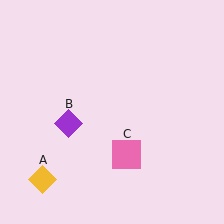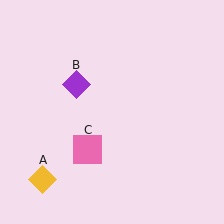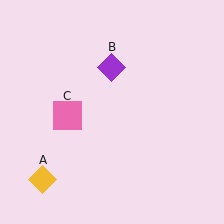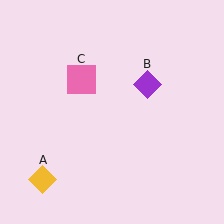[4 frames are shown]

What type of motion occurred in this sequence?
The purple diamond (object B), pink square (object C) rotated clockwise around the center of the scene.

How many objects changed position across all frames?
2 objects changed position: purple diamond (object B), pink square (object C).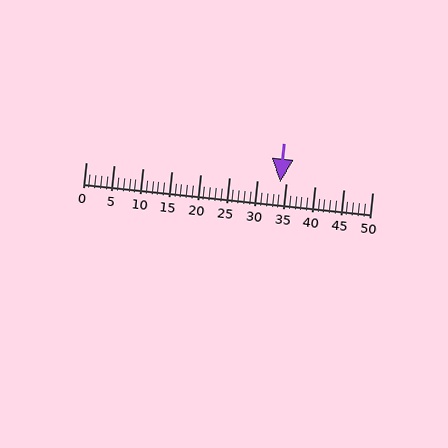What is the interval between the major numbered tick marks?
The major tick marks are spaced 5 units apart.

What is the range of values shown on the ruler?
The ruler shows values from 0 to 50.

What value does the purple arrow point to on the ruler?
The purple arrow points to approximately 34.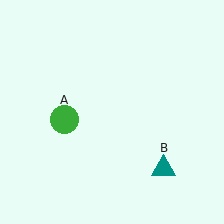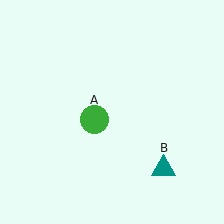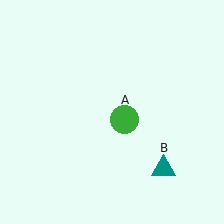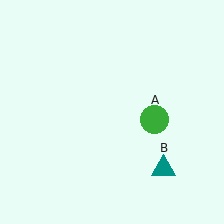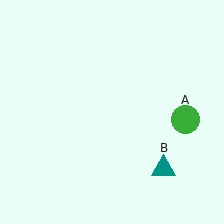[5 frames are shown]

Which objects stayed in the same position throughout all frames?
Teal triangle (object B) remained stationary.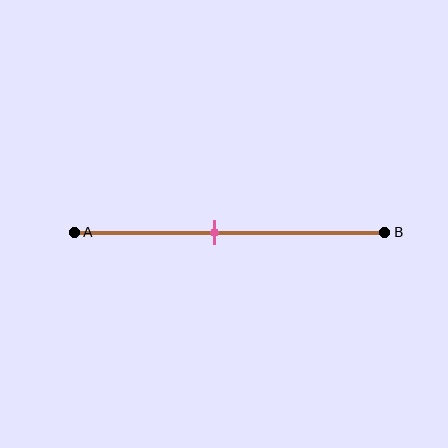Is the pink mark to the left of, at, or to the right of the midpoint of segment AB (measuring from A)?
The pink mark is to the left of the midpoint of segment AB.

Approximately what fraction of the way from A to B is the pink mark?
The pink mark is approximately 45% of the way from A to B.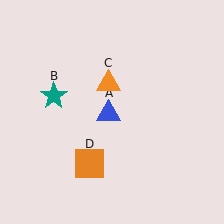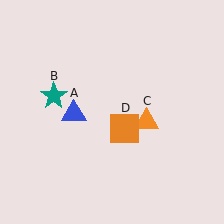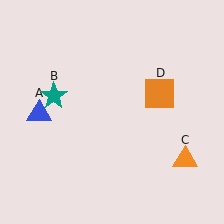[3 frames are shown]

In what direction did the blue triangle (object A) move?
The blue triangle (object A) moved left.